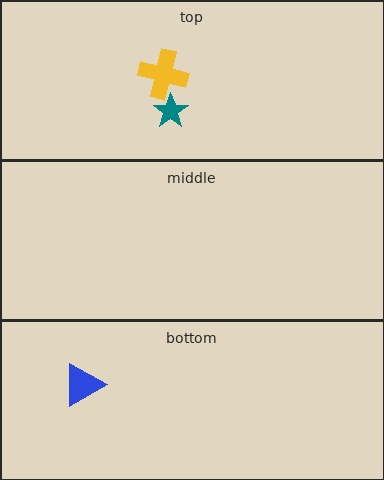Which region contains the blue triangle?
The bottom region.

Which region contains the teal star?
The top region.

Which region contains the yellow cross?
The top region.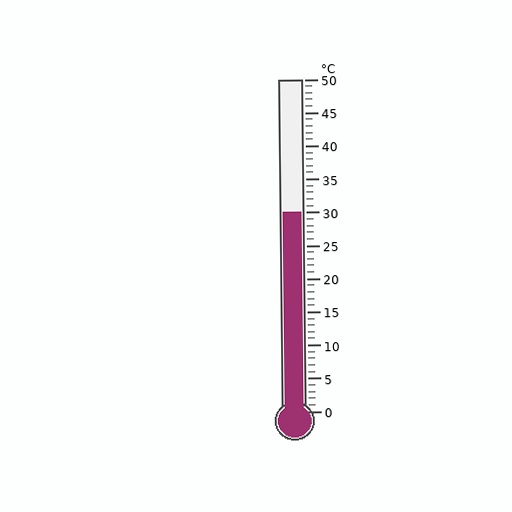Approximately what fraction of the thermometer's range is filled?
The thermometer is filled to approximately 60% of its range.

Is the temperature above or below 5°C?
The temperature is above 5°C.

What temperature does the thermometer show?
The thermometer shows approximately 30°C.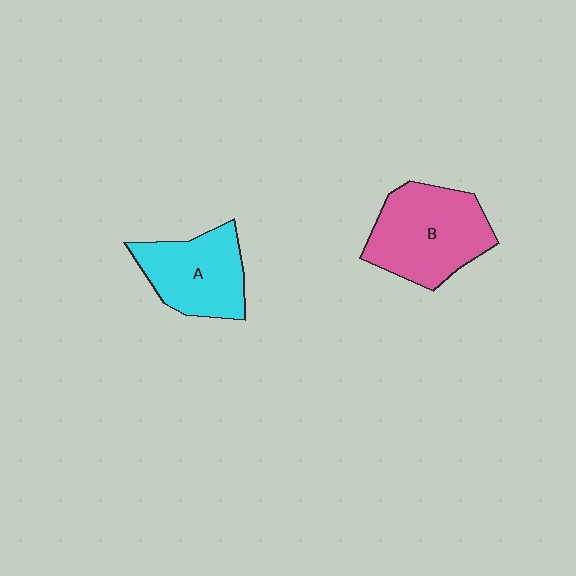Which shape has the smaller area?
Shape A (cyan).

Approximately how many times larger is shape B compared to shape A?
Approximately 1.3 times.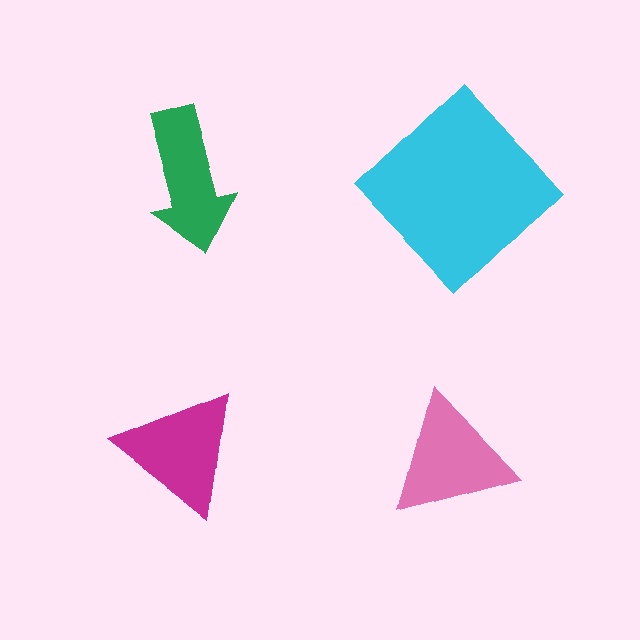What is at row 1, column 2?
A cyan diamond.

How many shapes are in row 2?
2 shapes.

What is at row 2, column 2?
A pink triangle.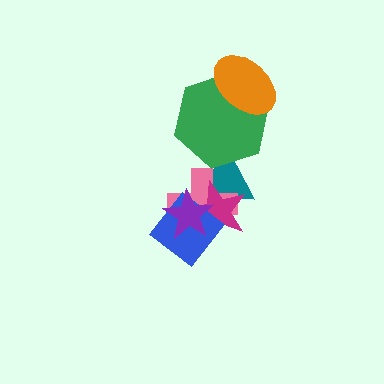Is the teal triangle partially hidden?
Yes, it is partially covered by another shape.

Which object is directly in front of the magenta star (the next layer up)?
The blue diamond is directly in front of the magenta star.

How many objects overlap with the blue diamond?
3 objects overlap with the blue diamond.